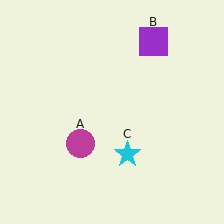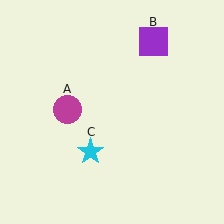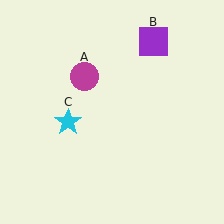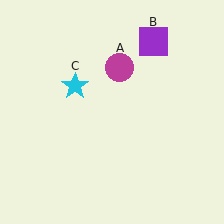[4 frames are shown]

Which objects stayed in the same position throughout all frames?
Purple square (object B) remained stationary.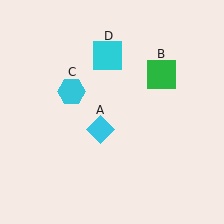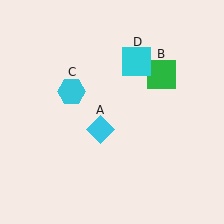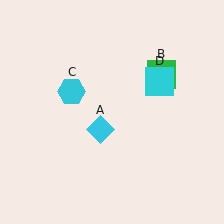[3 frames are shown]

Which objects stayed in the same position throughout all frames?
Cyan diamond (object A) and green square (object B) and cyan hexagon (object C) remained stationary.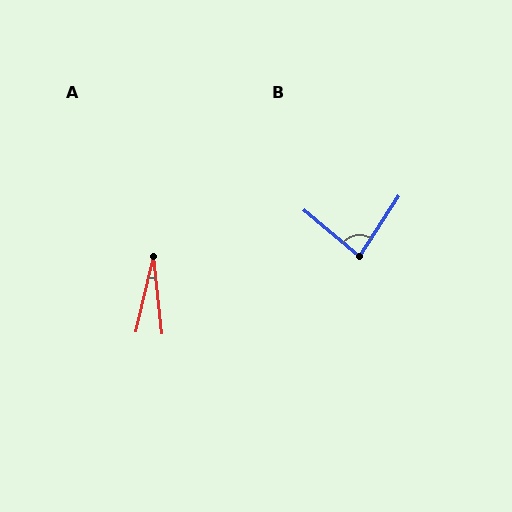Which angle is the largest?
B, at approximately 84 degrees.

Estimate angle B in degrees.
Approximately 84 degrees.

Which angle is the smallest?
A, at approximately 19 degrees.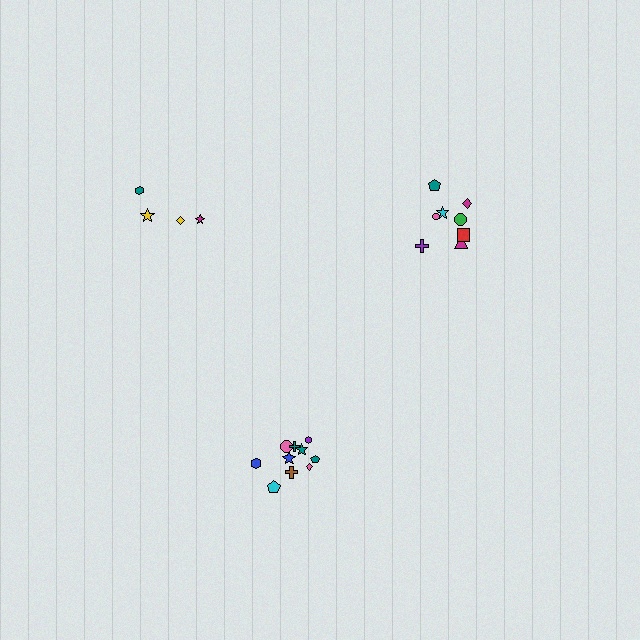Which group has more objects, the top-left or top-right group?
The top-right group.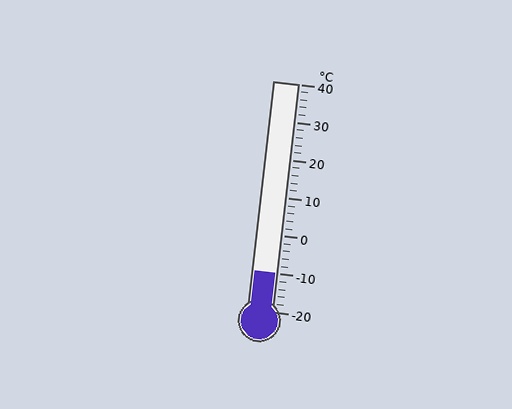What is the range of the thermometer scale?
The thermometer scale ranges from -20°C to 40°C.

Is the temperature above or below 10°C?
The temperature is below 10°C.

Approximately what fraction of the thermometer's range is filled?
The thermometer is filled to approximately 15% of its range.